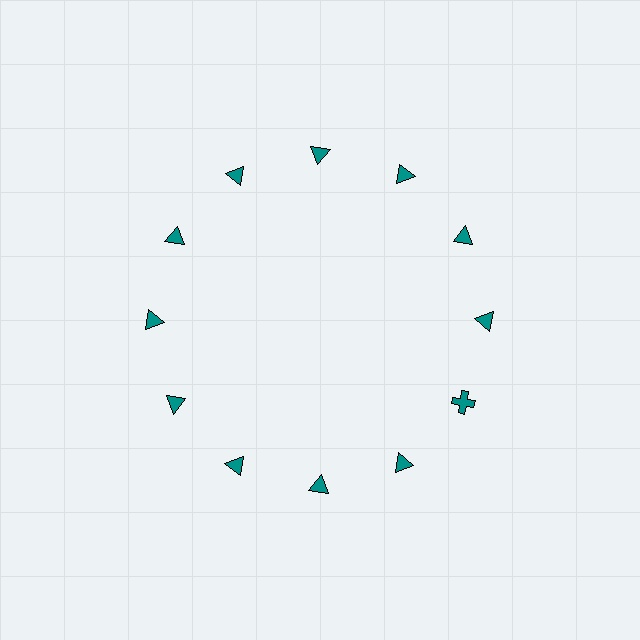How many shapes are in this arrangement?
There are 12 shapes arranged in a ring pattern.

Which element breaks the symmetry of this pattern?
The teal cross at roughly the 4 o'clock position breaks the symmetry. All other shapes are teal triangles.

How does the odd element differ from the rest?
It has a different shape: cross instead of triangle.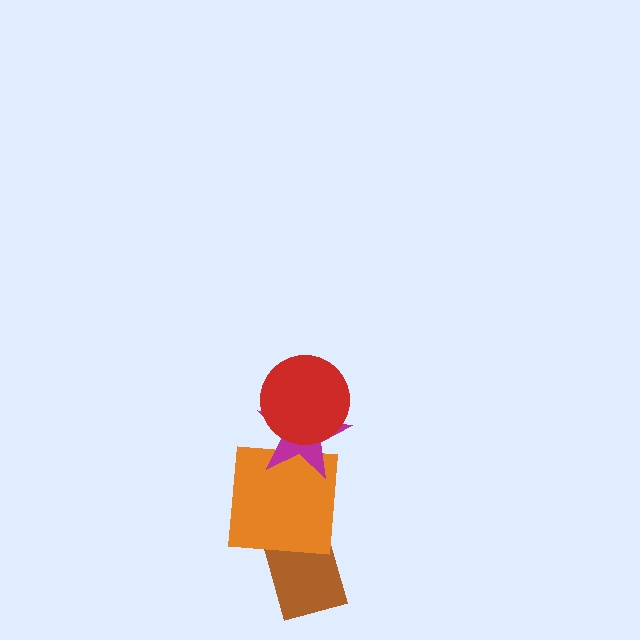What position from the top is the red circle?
The red circle is 1st from the top.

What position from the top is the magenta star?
The magenta star is 2nd from the top.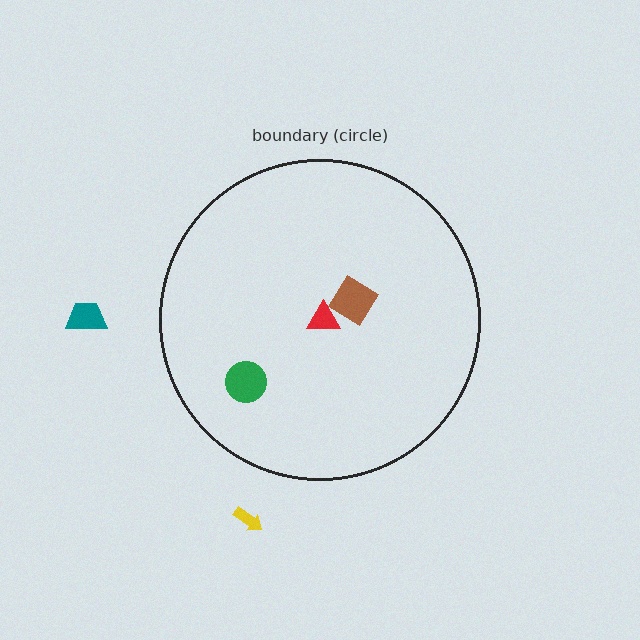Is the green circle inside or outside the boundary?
Inside.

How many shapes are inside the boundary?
3 inside, 2 outside.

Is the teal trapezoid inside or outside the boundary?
Outside.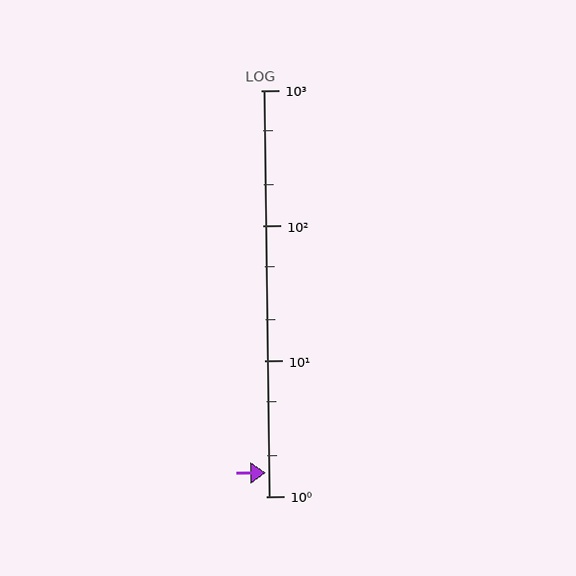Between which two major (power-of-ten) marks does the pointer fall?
The pointer is between 1 and 10.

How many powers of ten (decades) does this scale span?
The scale spans 3 decades, from 1 to 1000.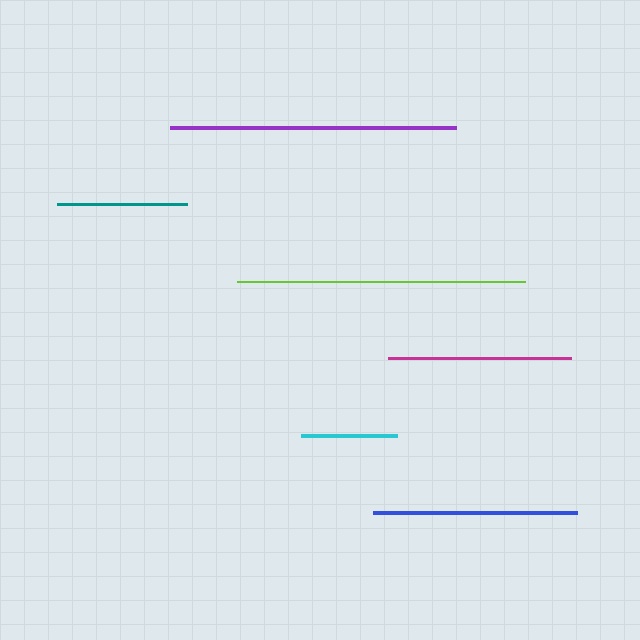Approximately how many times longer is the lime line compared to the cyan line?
The lime line is approximately 3.0 times the length of the cyan line.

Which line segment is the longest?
The lime line is the longest at approximately 288 pixels.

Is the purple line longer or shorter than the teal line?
The purple line is longer than the teal line.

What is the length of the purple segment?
The purple segment is approximately 286 pixels long.